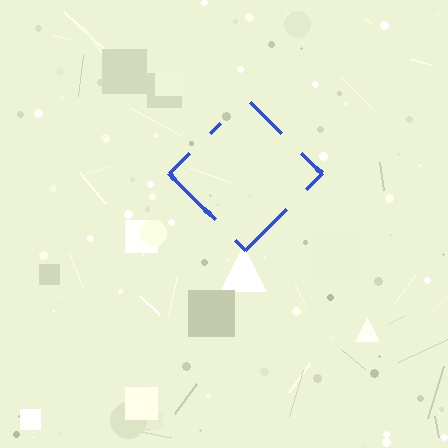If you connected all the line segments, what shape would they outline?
They would outline a diamond.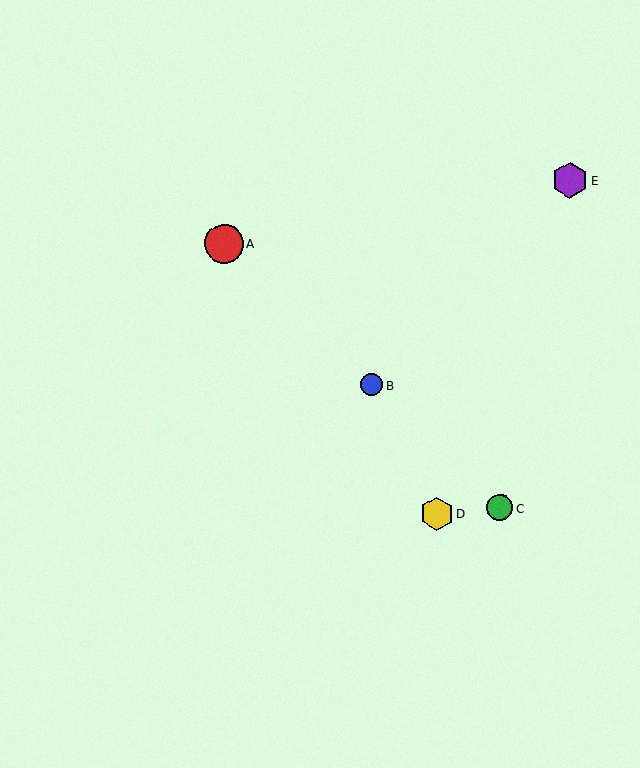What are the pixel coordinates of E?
Object E is at (570, 180).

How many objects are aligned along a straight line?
3 objects (A, B, C) are aligned along a straight line.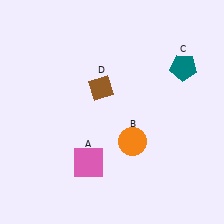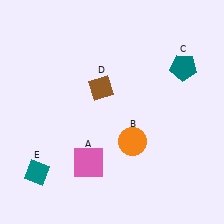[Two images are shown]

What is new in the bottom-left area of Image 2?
A teal diamond (E) was added in the bottom-left area of Image 2.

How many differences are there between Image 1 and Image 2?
There is 1 difference between the two images.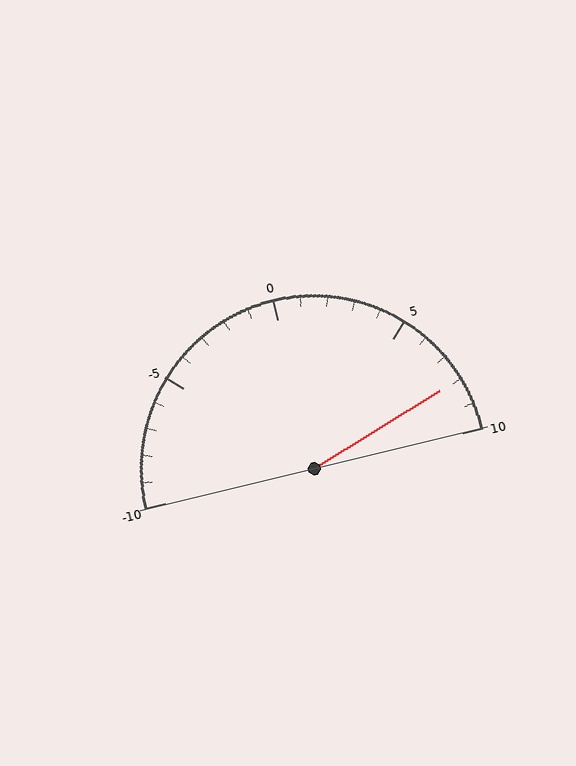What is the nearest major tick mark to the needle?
The nearest major tick mark is 10.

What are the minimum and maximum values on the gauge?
The gauge ranges from -10 to 10.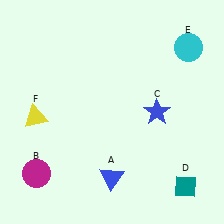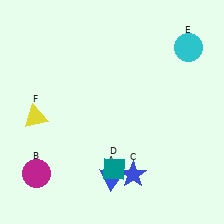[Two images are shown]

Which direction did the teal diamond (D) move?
The teal diamond (D) moved left.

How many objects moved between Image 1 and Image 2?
2 objects moved between the two images.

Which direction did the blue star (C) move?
The blue star (C) moved down.